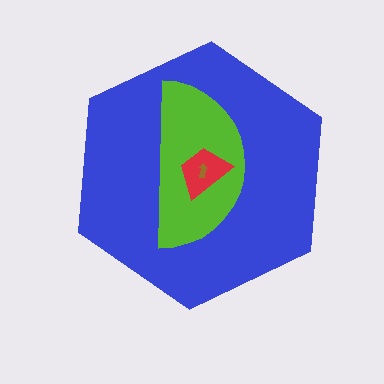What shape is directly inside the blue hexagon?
The lime semicircle.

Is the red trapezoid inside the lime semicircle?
Yes.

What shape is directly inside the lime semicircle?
The red trapezoid.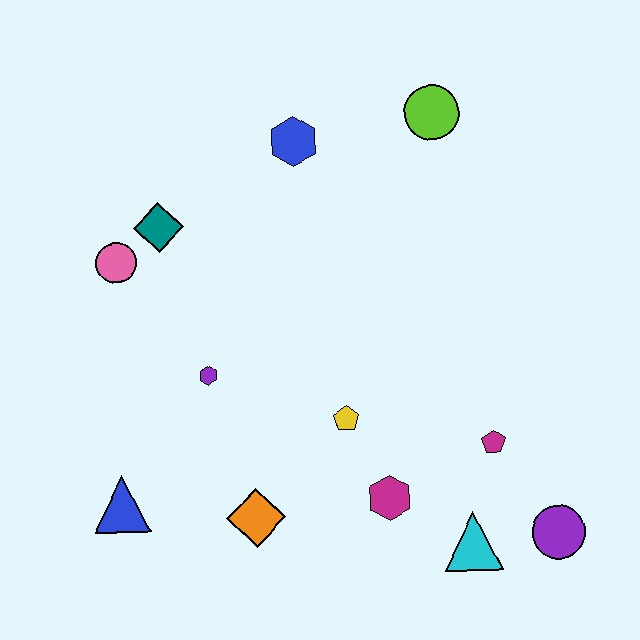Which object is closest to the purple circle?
The cyan triangle is closest to the purple circle.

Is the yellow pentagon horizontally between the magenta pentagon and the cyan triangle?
No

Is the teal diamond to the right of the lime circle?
No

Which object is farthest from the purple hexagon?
The purple circle is farthest from the purple hexagon.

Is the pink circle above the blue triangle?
Yes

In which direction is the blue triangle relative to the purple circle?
The blue triangle is to the left of the purple circle.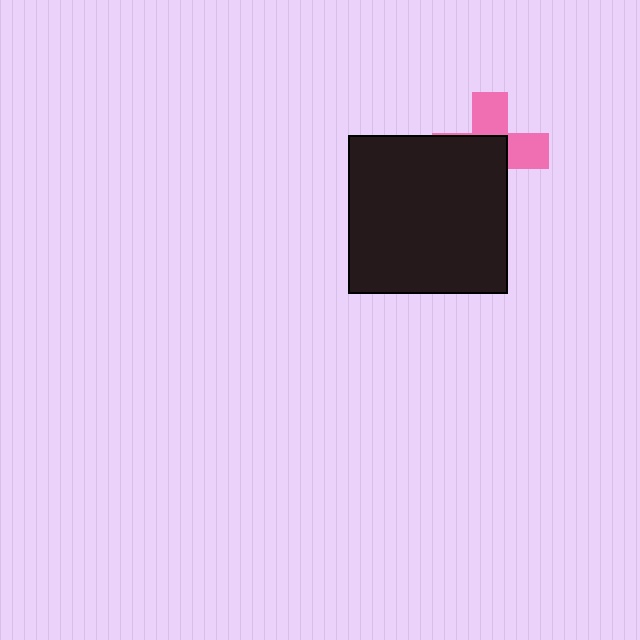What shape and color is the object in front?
The object in front is a black square.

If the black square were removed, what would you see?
You would see the complete pink cross.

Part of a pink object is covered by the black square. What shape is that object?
It is a cross.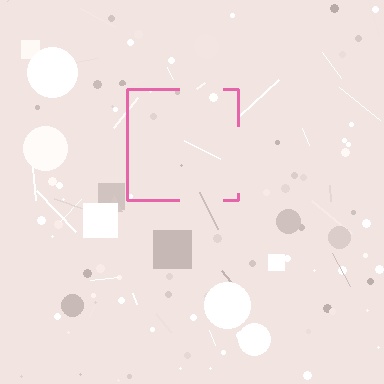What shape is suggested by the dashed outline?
The dashed outline suggests a square.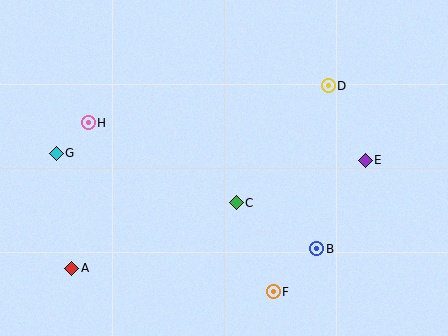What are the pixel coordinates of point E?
Point E is at (365, 160).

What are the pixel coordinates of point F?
Point F is at (273, 292).